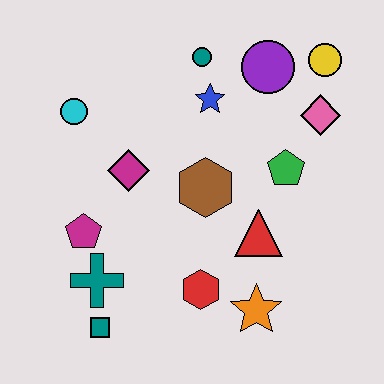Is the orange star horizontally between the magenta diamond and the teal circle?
No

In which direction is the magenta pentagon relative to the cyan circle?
The magenta pentagon is below the cyan circle.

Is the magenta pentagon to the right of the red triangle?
No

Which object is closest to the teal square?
The teal cross is closest to the teal square.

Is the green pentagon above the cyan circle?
No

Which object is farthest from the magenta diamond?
The yellow circle is farthest from the magenta diamond.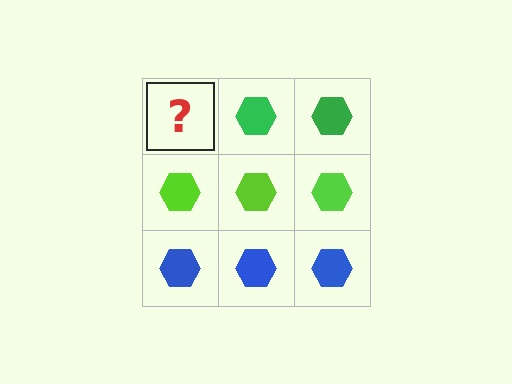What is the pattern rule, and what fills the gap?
The rule is that each row has a consistent color. The gap should be filled with a green hexagon.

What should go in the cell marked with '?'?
The missing cell should contain a green hexagon.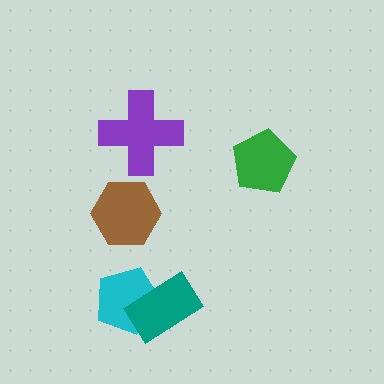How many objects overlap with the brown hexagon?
0 objects overlap with the brown hexagon.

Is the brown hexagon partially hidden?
No, no other shape covers it.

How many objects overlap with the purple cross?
0 objects overlap with the purple cross.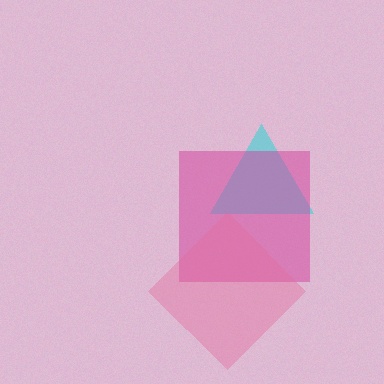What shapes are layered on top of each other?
The layered shapes are: a cyan triangle, a magenta square, a pink diamond.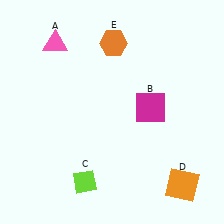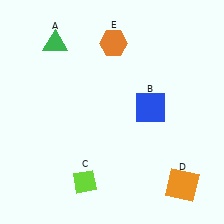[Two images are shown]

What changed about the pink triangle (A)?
In Image 1, A is pink. In Image 2, it changed to green.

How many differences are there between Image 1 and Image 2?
There are 2 differences between the two images.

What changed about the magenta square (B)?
In Image 1, B is magenta. In Image 2, it changed to blue.